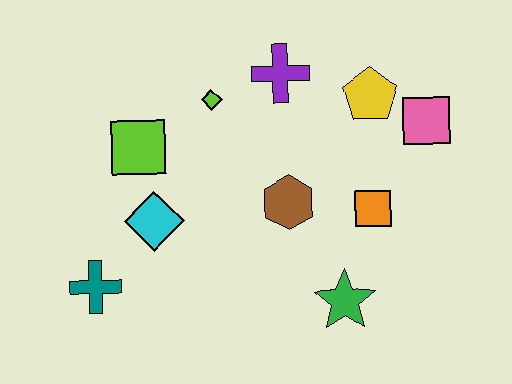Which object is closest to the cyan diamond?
The lime square is closest to the cyan diamond.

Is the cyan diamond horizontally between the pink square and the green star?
No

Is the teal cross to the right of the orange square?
No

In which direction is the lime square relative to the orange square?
The lime square is to the left of the orange square.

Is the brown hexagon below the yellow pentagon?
Yes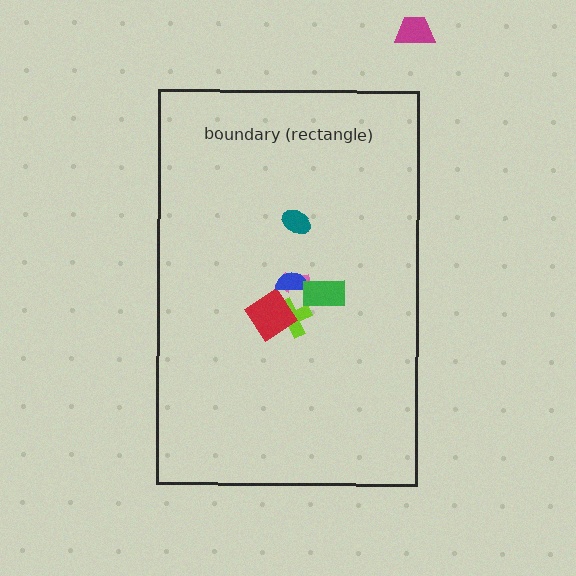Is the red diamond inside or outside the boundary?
Inside.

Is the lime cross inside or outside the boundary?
Inside.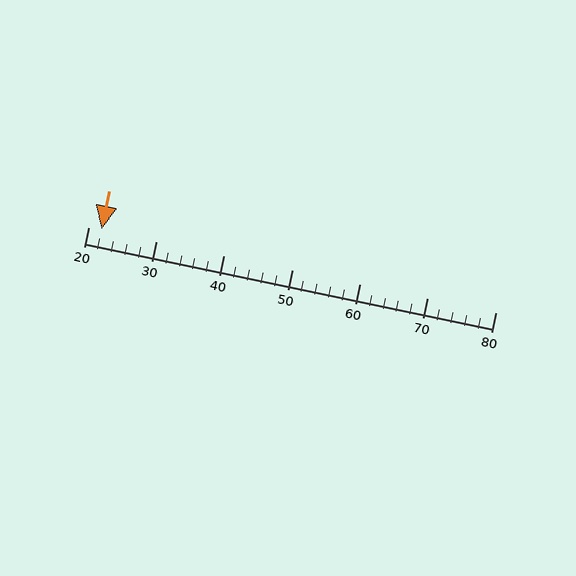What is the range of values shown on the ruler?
The ruler shows values from 20 to 80.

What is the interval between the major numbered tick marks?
The major tick marks are spaced 10 units apart.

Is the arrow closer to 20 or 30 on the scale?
The arrow is closer to 20.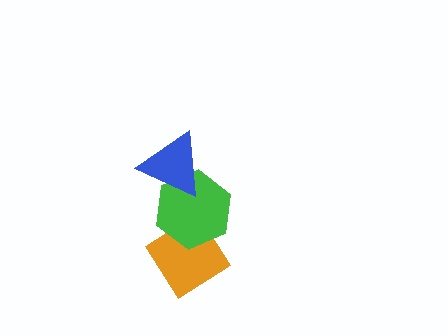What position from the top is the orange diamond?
The orange diamond is 3rd from the top.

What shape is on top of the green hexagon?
The blue triangle is on top of the green hexagon.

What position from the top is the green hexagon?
The green hexagon is 2nd from the top.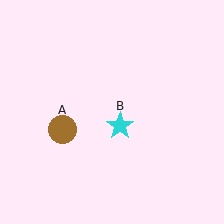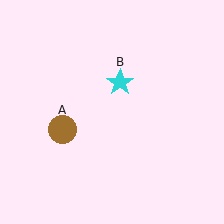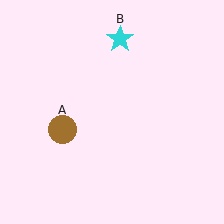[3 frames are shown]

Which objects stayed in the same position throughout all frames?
Brown circle (object A) remained stationary.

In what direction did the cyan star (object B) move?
The cyan star (object B) moved up.